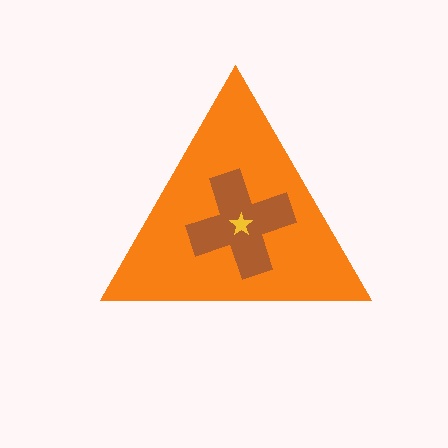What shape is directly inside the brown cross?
The yellow star.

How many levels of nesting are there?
3.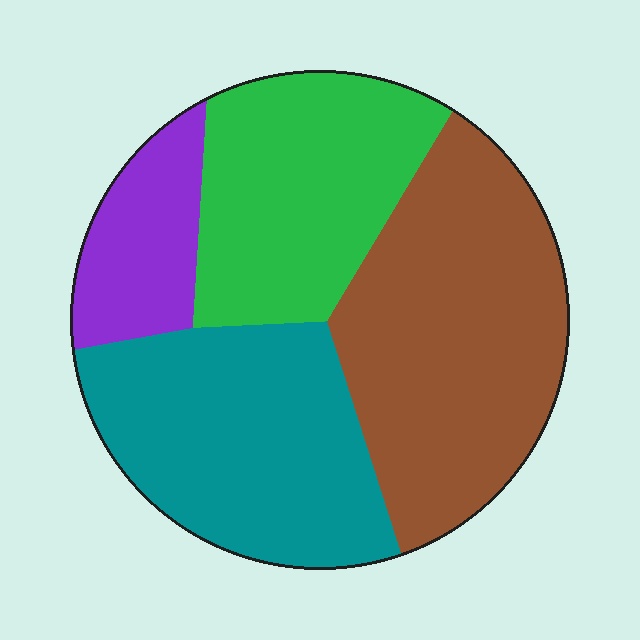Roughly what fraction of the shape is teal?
Teal covers 29% of the shape.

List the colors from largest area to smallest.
From largest to smallest: brown, teal, green, purple.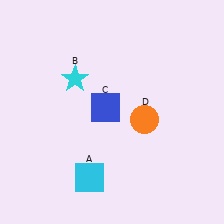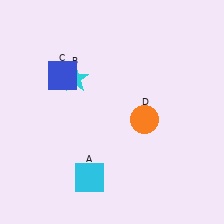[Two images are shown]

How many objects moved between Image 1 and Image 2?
1 object moved between the two images.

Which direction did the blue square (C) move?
The blue square (C) moved left.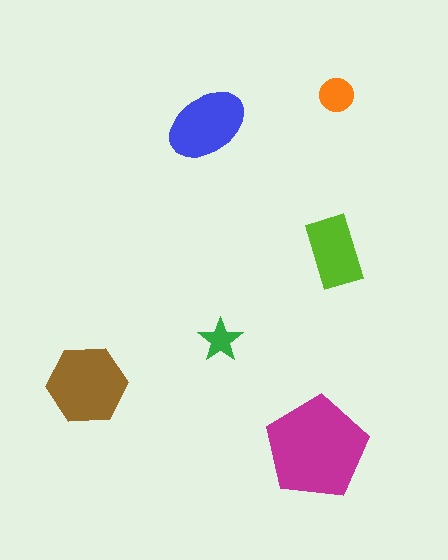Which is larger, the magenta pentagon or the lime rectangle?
The magenta pentagon.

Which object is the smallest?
The green star.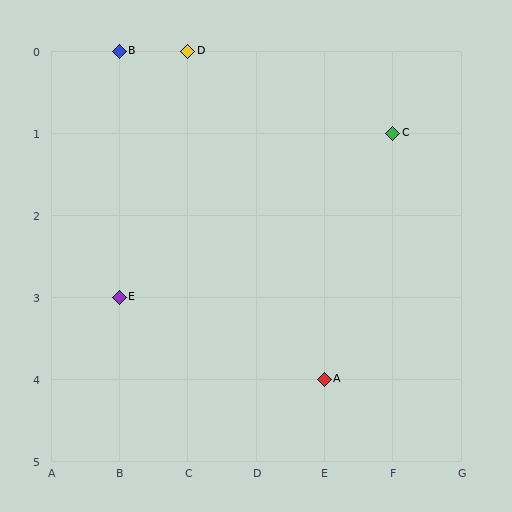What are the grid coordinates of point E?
Point E is at grid coordinates (B, 3).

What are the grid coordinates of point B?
Point B is at grid coordinates (B, 0).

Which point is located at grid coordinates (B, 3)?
Point E is at (B, 3).